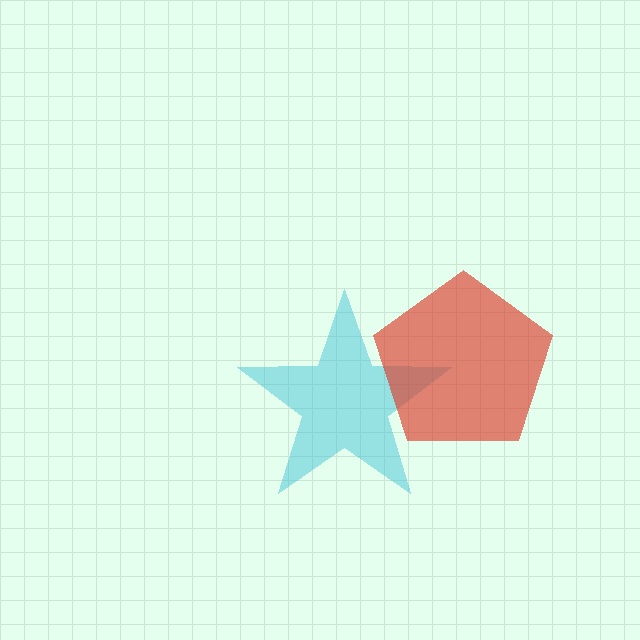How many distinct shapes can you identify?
There are 2 distinct shapes: a cyan star, a red pentagon.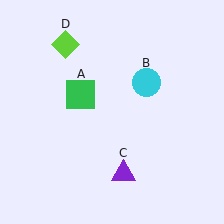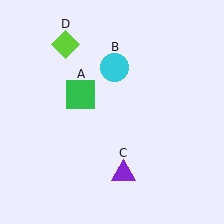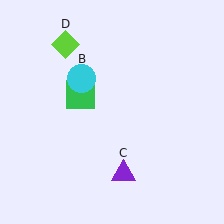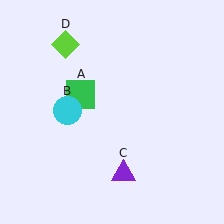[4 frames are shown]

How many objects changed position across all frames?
1 object changed position: cyan circle (object B).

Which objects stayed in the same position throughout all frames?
Green square (object A) and purple triangle (object C) and lime diamond (object D) remained stationary.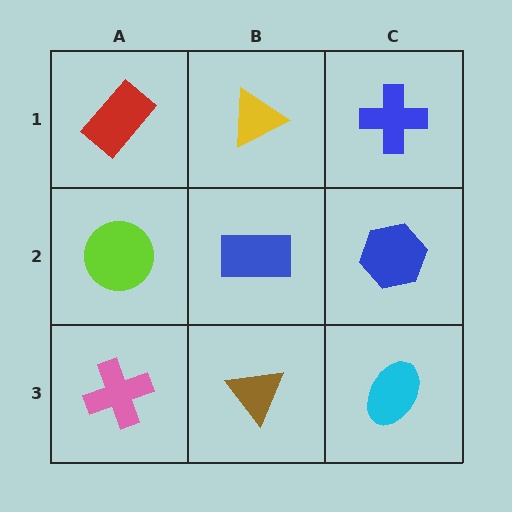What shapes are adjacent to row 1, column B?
A blue rectangle (row 2, column B), a red rectangle (row 1, column A), a blue cross (row 1, column C).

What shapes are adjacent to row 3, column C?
A blue hexagon (row 2, column C), a brown triangle (row 3, column B).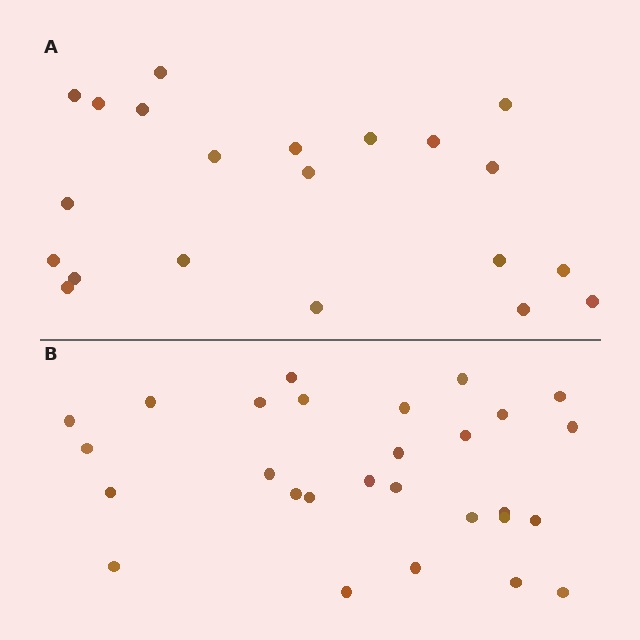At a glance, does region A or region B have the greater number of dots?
Region B (the bottom region) has more dots.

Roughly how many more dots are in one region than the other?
Region B has roughly 8 or so more dots than region A.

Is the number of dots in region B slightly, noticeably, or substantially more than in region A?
Region B has noticeably more, but not dramatically so. The ratio is roughly 1.3 to 1.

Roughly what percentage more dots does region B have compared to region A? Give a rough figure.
About 35% more.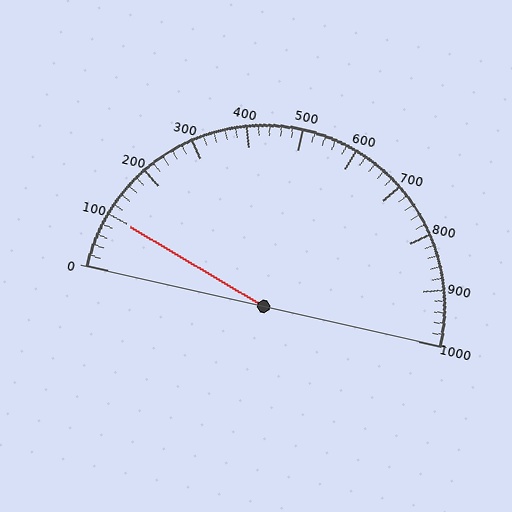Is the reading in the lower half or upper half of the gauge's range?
The reading is in the lower half of the range (0 to 1000).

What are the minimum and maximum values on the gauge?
The gauge ranges from 0 to 1000.